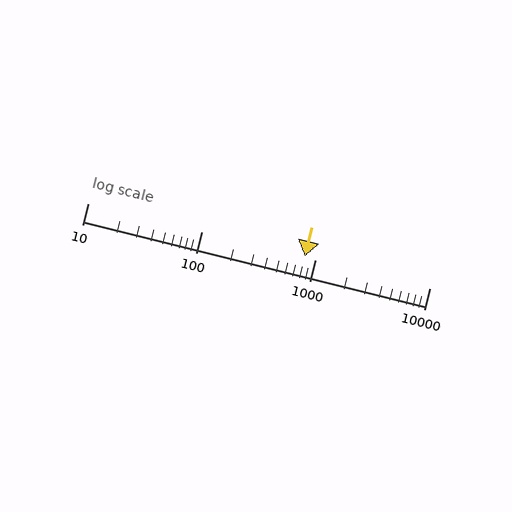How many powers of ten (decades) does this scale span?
The scale spans 3 decades, from 10 to 10000.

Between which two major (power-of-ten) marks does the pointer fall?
The pointer is between 100 and 1000.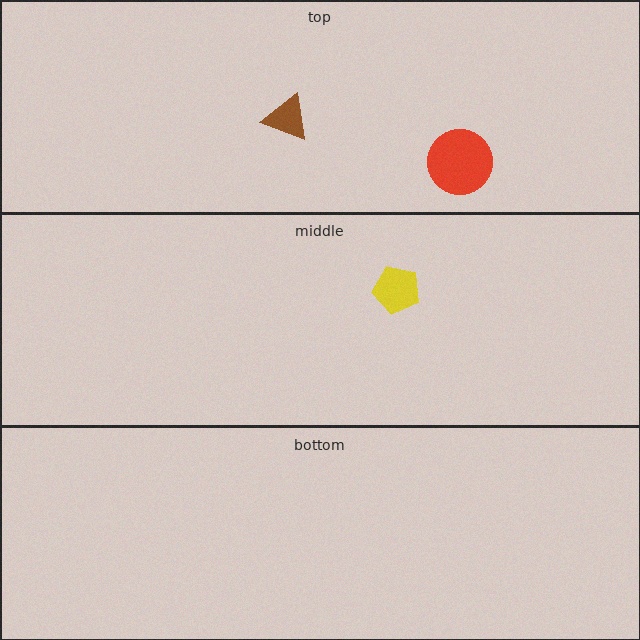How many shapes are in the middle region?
1.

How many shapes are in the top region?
2.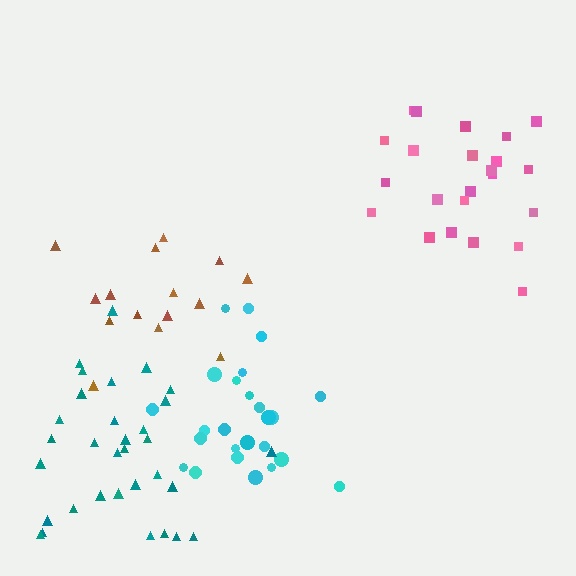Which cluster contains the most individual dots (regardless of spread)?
Teal (32).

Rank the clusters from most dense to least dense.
teal, cyan, pink, brown.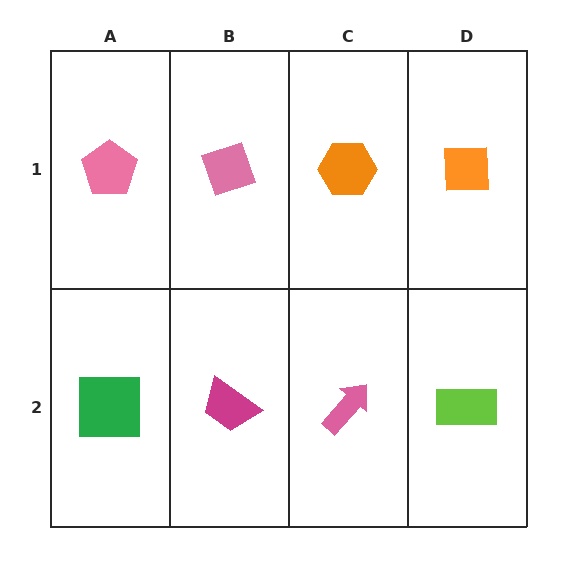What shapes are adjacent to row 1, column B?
A magenta trapezoid (row 2, column B), a pink pentagon (row 1, column A), an orange hexagon (row 1, column C).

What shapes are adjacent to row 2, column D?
An orange square (row 1, column D), a pink arrow (row 2, column C).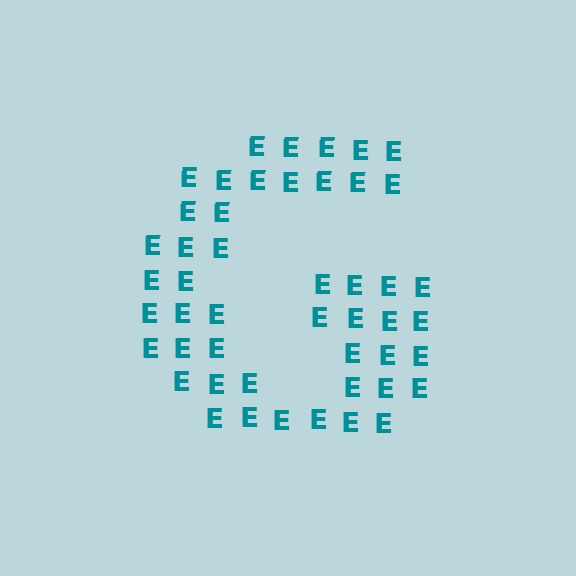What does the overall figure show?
The overall figure shows the letter G.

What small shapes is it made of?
It is made of small letter E's.